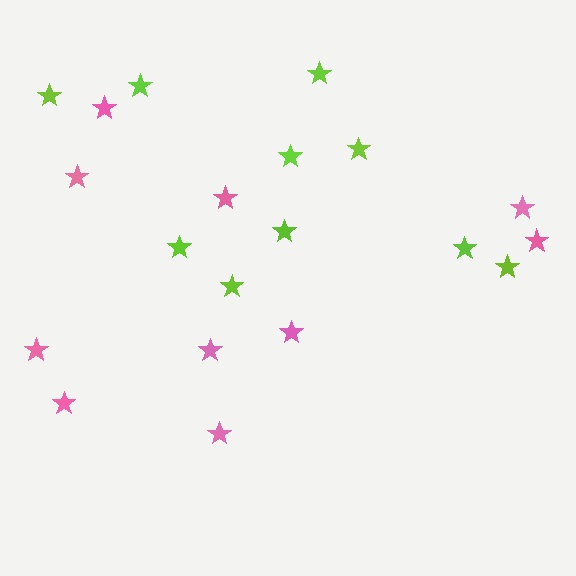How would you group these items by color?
There are 2 groups: one group of pink stars (10) and one group of lime stars (10).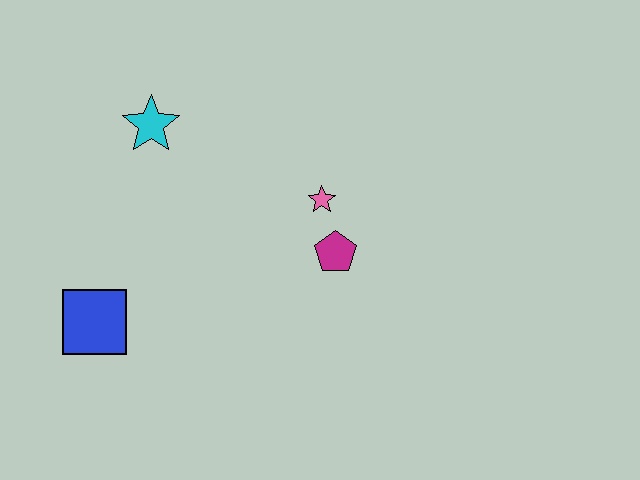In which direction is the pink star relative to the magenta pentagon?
The pink star is above the magenta pentagon.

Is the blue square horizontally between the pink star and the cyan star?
No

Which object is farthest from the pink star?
The blue square is farthest from the pink star.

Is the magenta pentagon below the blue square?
No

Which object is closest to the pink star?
The magenta pentagon is closest to the pink star.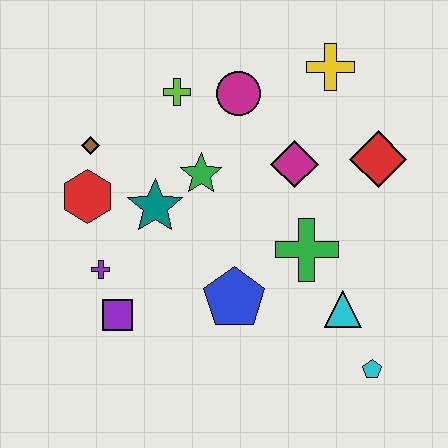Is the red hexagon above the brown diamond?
No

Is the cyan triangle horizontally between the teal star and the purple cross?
No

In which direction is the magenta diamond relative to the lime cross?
The magenta diamond is to the right of the lime cross.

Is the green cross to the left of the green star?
No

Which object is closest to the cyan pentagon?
The cyan triangle is closest to the cyan pentagon.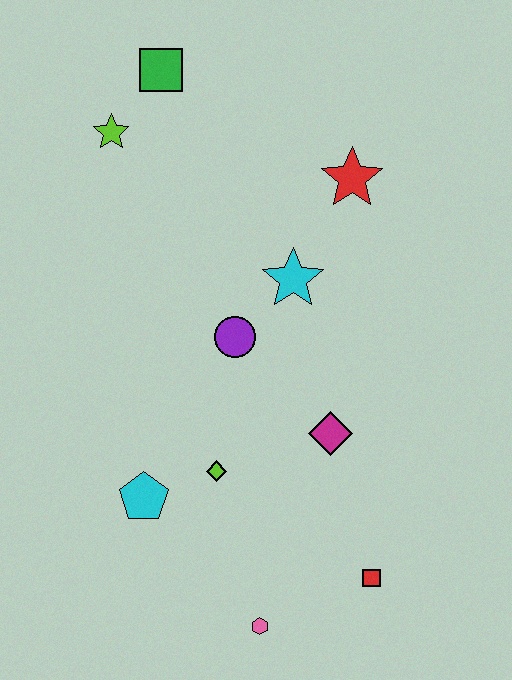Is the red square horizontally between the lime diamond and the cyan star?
No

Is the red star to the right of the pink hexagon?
Yes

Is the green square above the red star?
Yes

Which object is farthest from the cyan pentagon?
The green square is farthest from the cyan pentagon.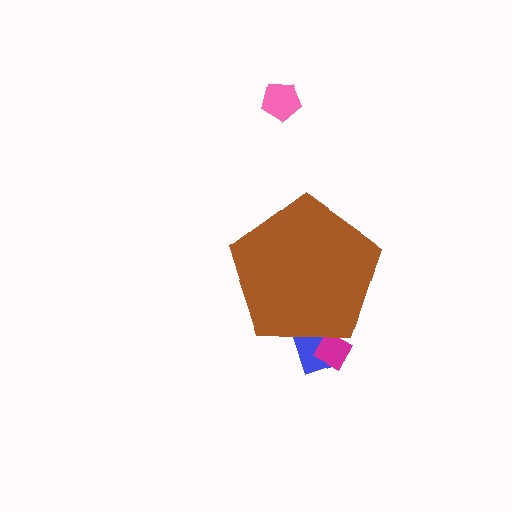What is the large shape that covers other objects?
A brown pentagon.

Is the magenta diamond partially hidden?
Yes, the magenta diamond is partially hidden behind the brown pentagon.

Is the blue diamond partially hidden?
Yes, the blue diamond is partially hidden behind the brown pentagon.